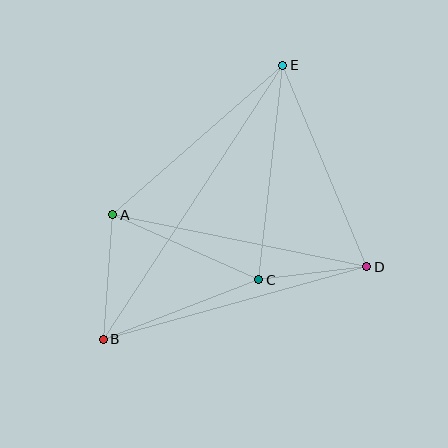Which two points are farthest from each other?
Points B and E are farthest from each other.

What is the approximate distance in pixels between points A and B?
The distance between A and B is approximately 125 pixels.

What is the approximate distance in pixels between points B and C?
The distance between B and C is approximately 167 pixels.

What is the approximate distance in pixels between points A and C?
The distance between A and C is approximately 160 pixels.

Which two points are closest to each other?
Points C and D are closest to each other.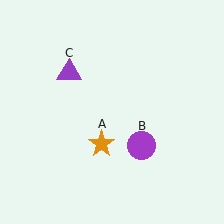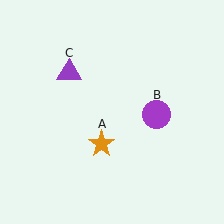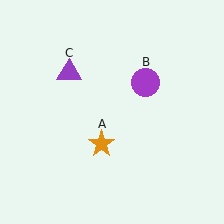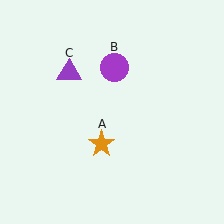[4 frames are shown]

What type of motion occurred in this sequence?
The purple circle (object B) rotated counterclockwise around the center of the scene.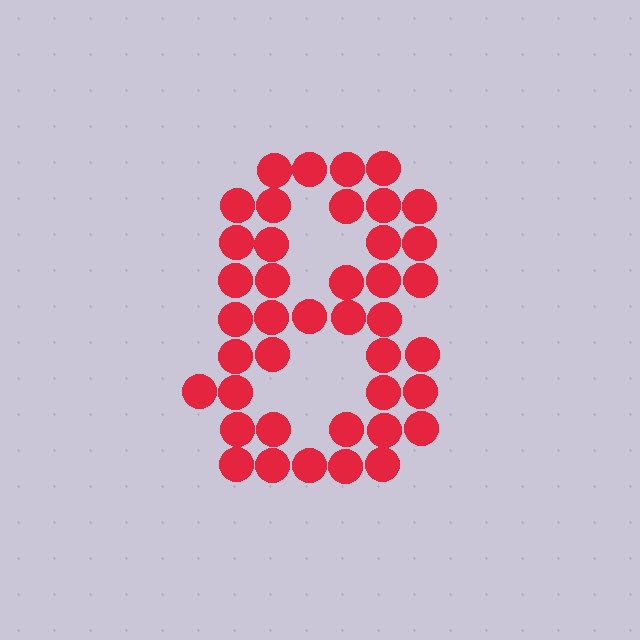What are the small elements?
The small elements are circles.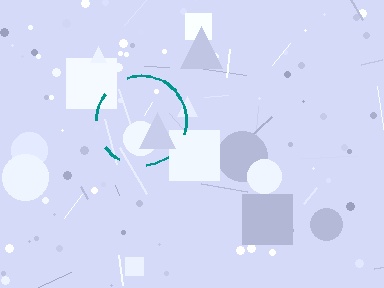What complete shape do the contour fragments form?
The contour fragments form a circle.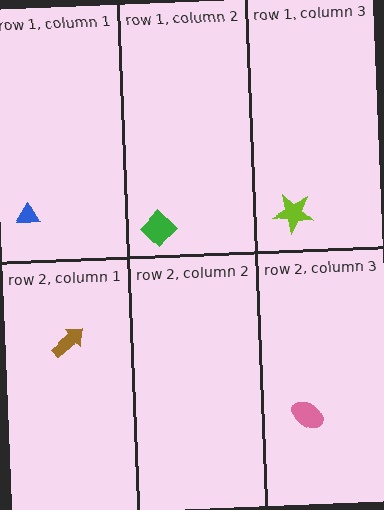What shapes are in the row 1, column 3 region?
The lime star.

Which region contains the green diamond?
The row 1, column 2 region.